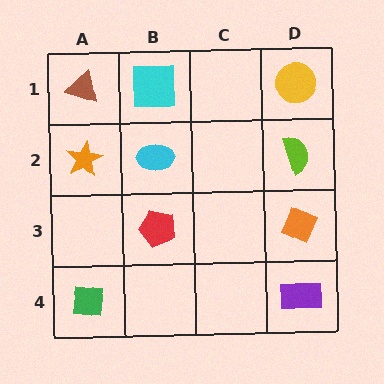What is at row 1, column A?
A brown triangle.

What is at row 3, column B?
A red pentagon.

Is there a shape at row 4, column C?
No, that cell is empty.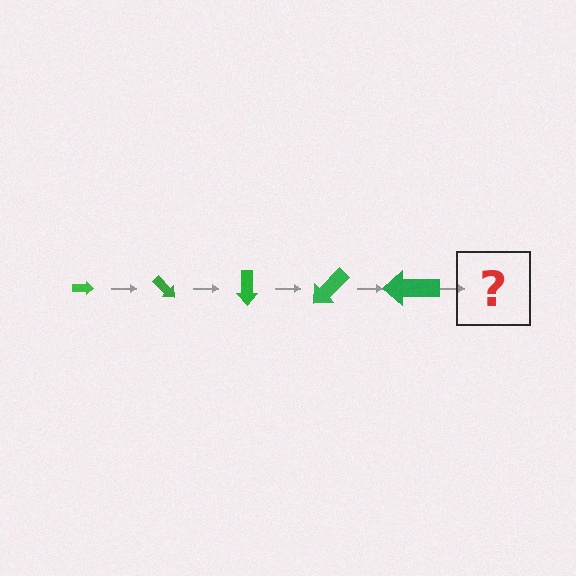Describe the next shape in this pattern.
It should be an arrow, larger than the previous one and rotated 225 degrees from the start.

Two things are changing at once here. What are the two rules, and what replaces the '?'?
The two rules are that the arrow grows larger each step and it rotates 45 degrees each step. The '?' should be an arrow, larger than the previous one and rotated 225 degrees from the start.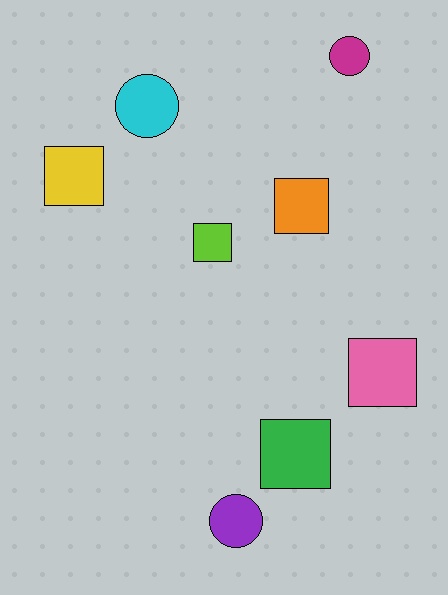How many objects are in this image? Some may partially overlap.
There are 8 objects.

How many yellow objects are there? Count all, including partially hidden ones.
There is 1 yellow object.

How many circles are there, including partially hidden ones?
There are 3 circles.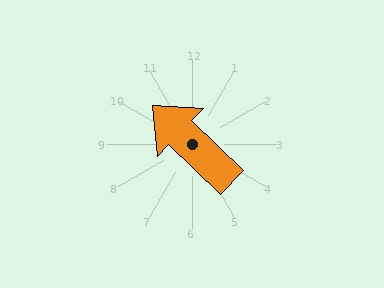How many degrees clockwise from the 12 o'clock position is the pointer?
Approximately 314 degrees.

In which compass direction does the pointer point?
Northwest.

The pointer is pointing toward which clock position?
Roughly 10 o'clock.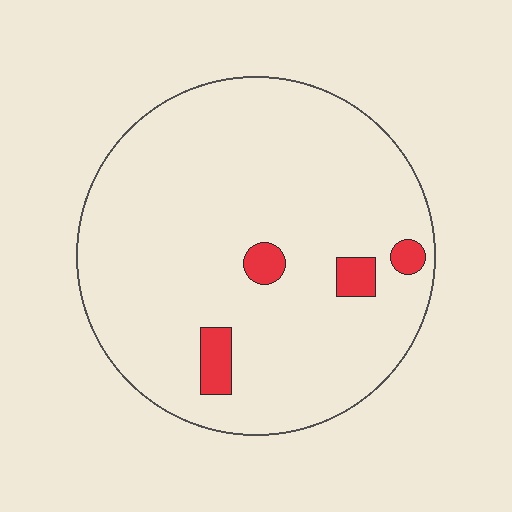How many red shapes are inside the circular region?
4.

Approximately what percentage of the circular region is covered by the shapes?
Approximately 5%.